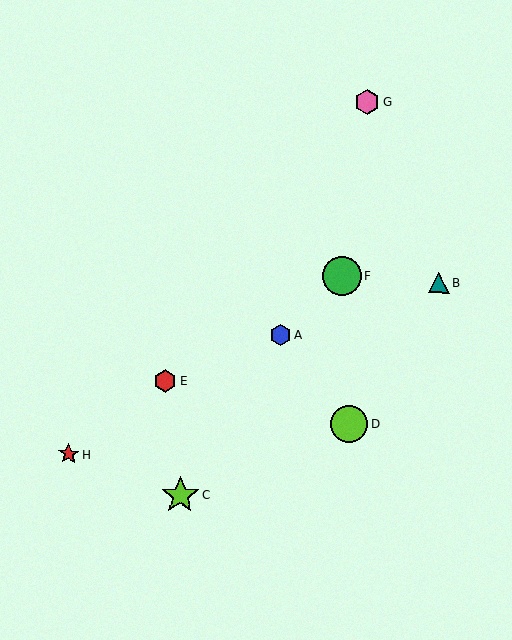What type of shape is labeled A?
Shape A is a blue hexagon.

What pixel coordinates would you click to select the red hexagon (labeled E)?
Click at (165, 381) to select the red hexagon E.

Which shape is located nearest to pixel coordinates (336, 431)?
The lime circle (labeled D) at (349, 424) is nearest to that location.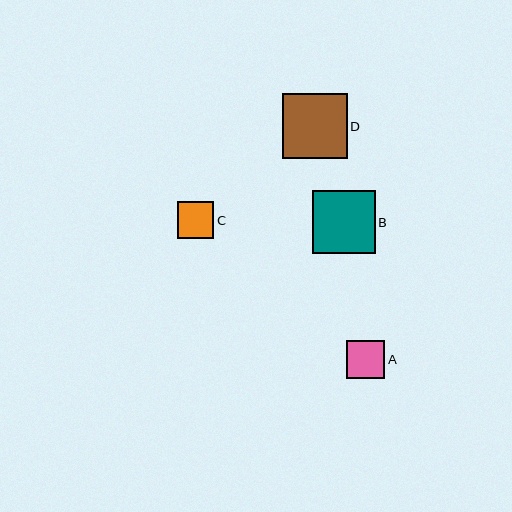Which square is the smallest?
Square C is the smallest with a size of approximately 37 pixels.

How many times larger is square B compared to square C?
Square B is approximately 1.7 times the size of square C.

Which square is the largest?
Square D is the largest with a size of approximately 65 pixels.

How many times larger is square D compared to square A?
Square D is approximately 1.7 times the size of square A.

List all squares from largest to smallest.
From largest to smallest: D, B, A, C.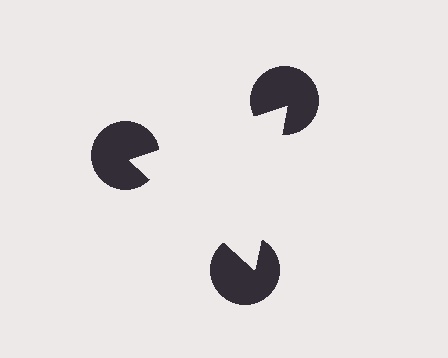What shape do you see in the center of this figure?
An illusory triangle — its edges are inferred from the aligned wedge cuts in the pac-man discs, not physically drawn.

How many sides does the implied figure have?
3 sides.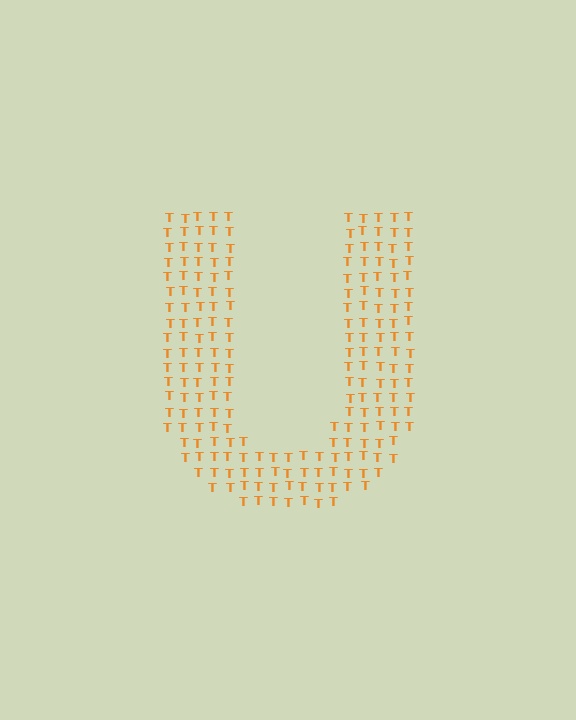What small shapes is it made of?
It is made of small letter T's.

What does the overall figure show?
The overall figure shows the letter U.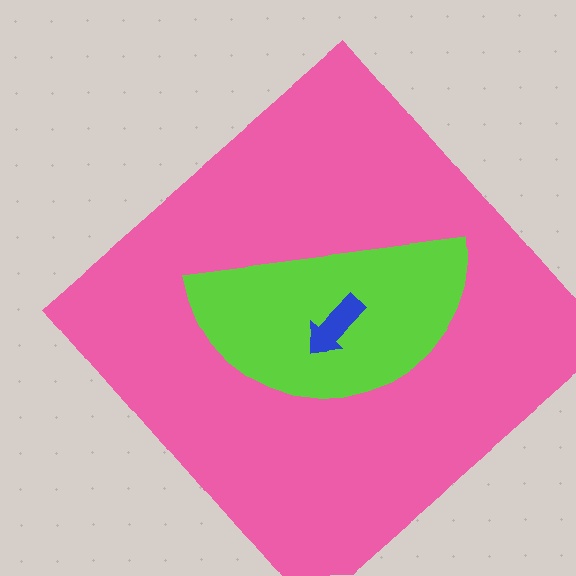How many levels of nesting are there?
3.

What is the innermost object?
The blue arrow.